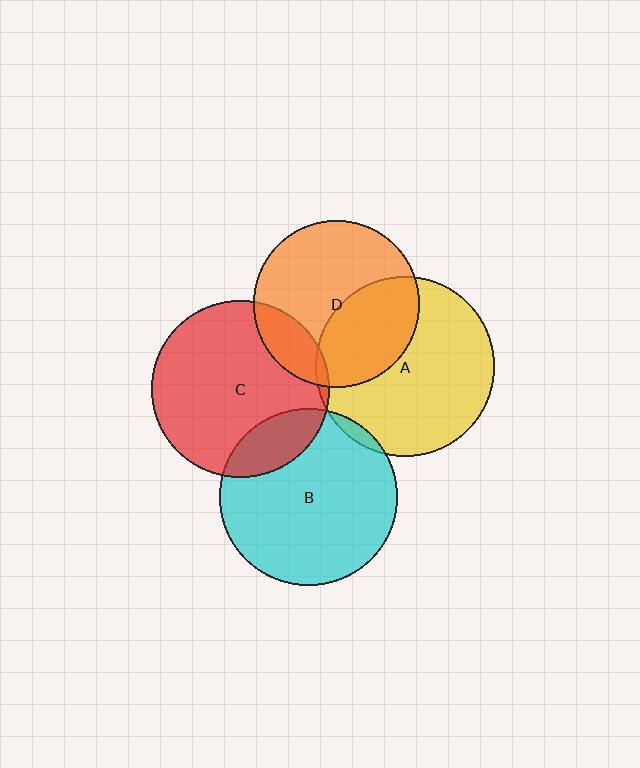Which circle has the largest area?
Circle A (yellow).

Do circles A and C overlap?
Yes.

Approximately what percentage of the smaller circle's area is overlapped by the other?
Approximately 5%.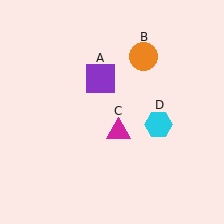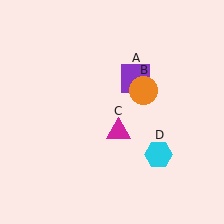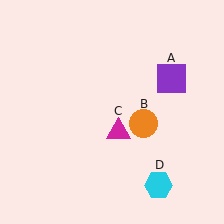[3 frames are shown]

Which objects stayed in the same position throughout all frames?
Magenta triangle (object C) remained stationary.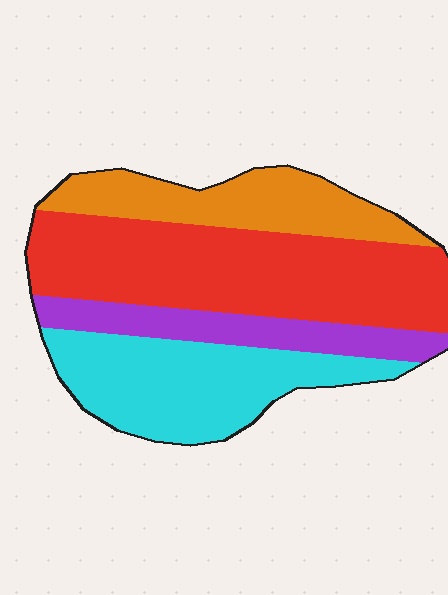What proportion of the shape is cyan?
Cyan covers 27% of the shape.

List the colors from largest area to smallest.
From largest to smallest: red, cyan, orange, purple.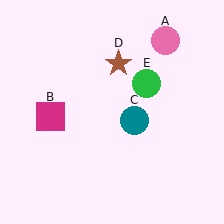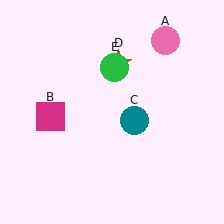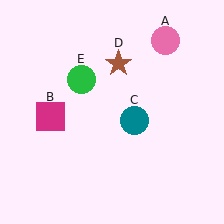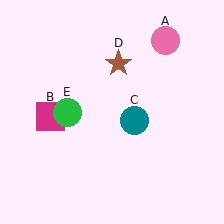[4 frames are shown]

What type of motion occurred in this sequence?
The green circle (object E) rotated counterclockwise around the center of the scene.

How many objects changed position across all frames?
1 object changed position: green circle (object E).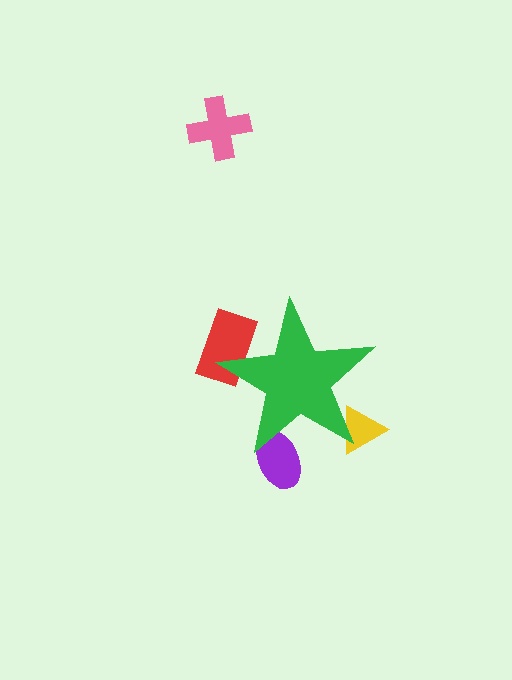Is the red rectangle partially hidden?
Yes, the red rectangle is partially hidden behind the green star.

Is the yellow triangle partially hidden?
Yes, the yellow triangle is partially hidden behind the green star.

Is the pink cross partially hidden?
No, the pink cross is fully visible.